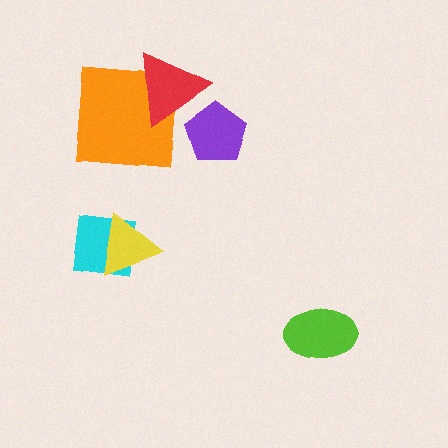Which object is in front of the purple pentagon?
The red triangle is in front of the purple pentagon.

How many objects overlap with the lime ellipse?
0 objects overlap with the lime ellipse.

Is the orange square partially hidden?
Yes, it is partially covered by another shape.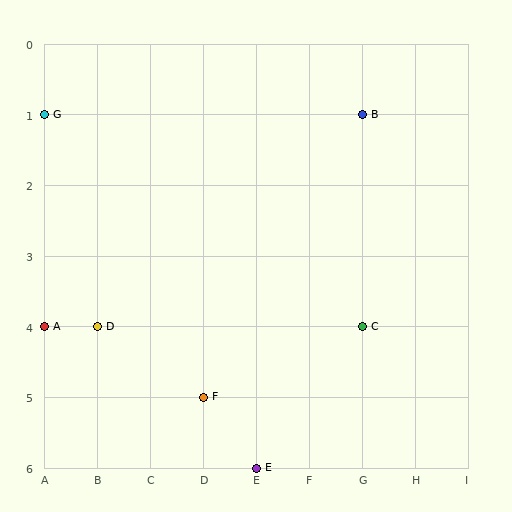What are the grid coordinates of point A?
Point A is at grid coordinates (A, 4).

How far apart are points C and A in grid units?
Points C and A are 6 columns apart.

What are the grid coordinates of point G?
Point G is at grid coordinates (A, 1).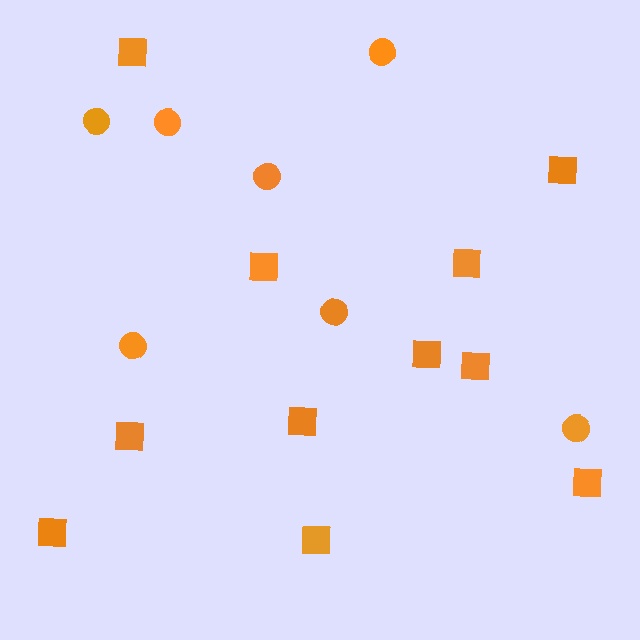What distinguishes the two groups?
There are 2 groups: one group of circles (7) and one group of squares (11).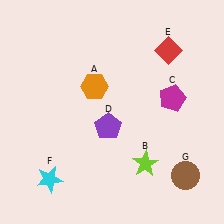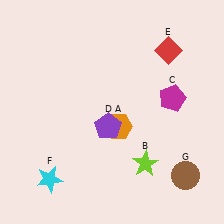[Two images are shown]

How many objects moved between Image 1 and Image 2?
1 object moved between the two images.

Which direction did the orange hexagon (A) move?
The orange hexagon (A) moved down.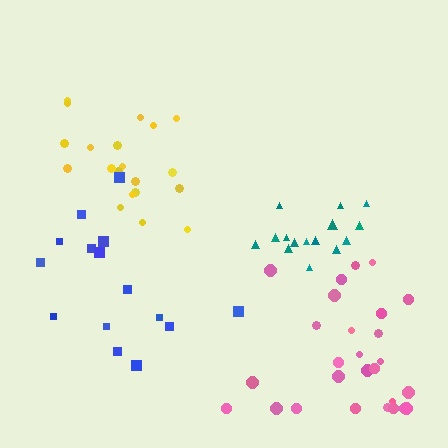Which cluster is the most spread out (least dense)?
Pink.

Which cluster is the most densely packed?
Teal.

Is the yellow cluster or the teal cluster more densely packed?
Teal.